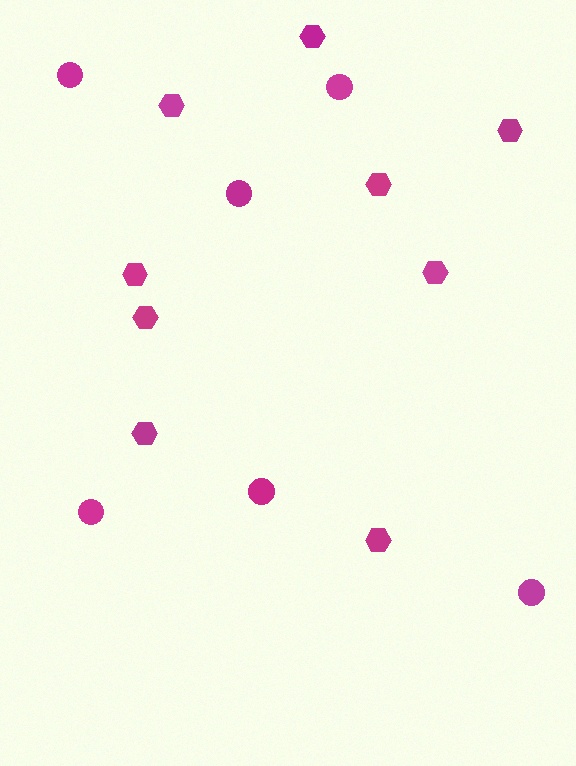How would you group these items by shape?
There are 2 groups: one group of circles (6) and one group of hexagons (9).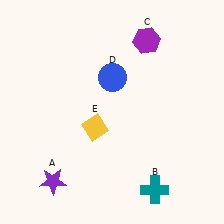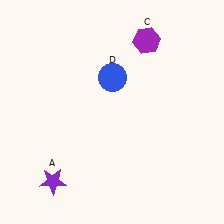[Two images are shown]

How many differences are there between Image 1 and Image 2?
There are 2 differences between the two images.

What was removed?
The teal cross (B), the yellow diamond (E) were removed in Image 2.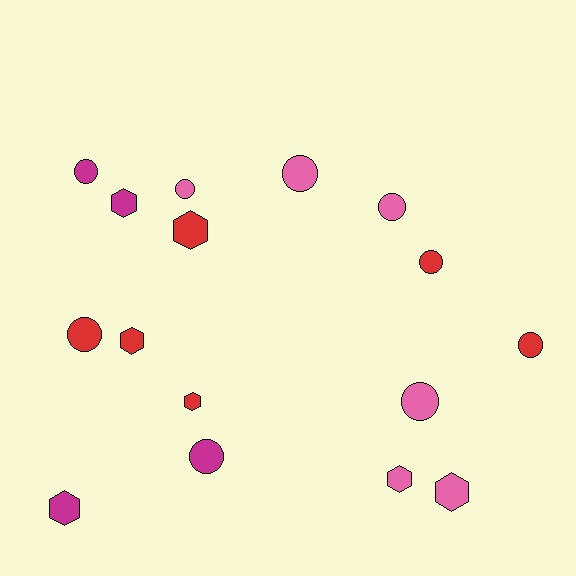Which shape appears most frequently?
Circle, with 9 objects.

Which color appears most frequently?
Red, with 6 objects.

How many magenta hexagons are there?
There are 2 magenta hexagons.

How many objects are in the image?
There are 16 objects.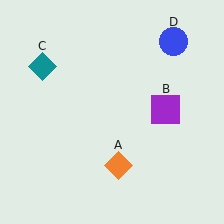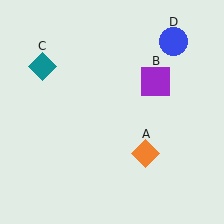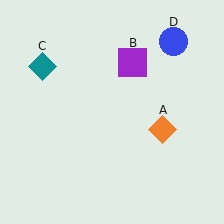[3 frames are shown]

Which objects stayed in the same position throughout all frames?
Teal diamond (object C) and blue circle (object D) remained stationary.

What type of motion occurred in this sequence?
The orange diamond (object A), purple square (object B) rotated counterclockwise around the center of the scene.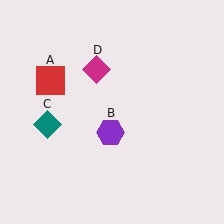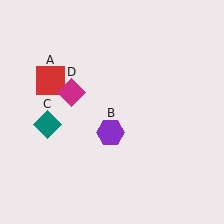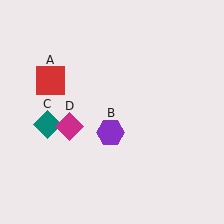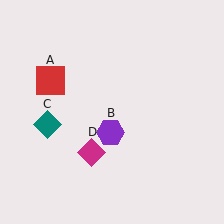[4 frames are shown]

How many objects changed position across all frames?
1 object changed position: magenta diamond (object D).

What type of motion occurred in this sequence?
The magenta diamond (object D) rotated counterclockwise around the center of the scene.